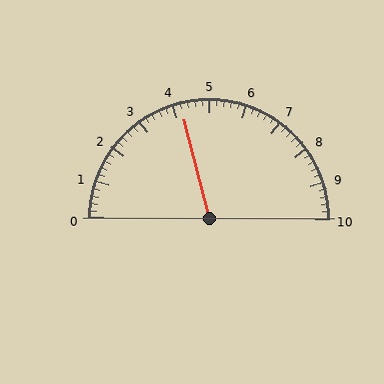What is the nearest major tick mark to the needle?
The nearest major tick mark is 4.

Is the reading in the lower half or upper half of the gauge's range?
The reading is in the lower half of the range (0 to 10).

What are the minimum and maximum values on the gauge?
The gauge ranges from 0 to 10.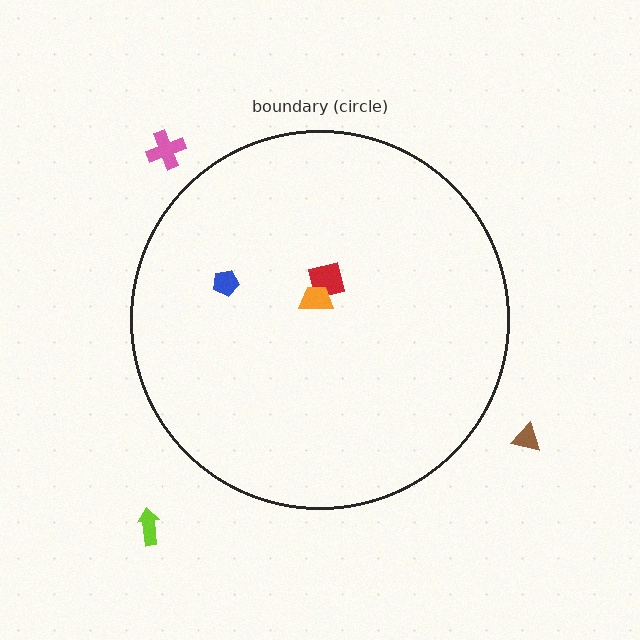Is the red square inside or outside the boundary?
Inside.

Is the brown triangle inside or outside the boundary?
Outside.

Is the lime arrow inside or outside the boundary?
Outside.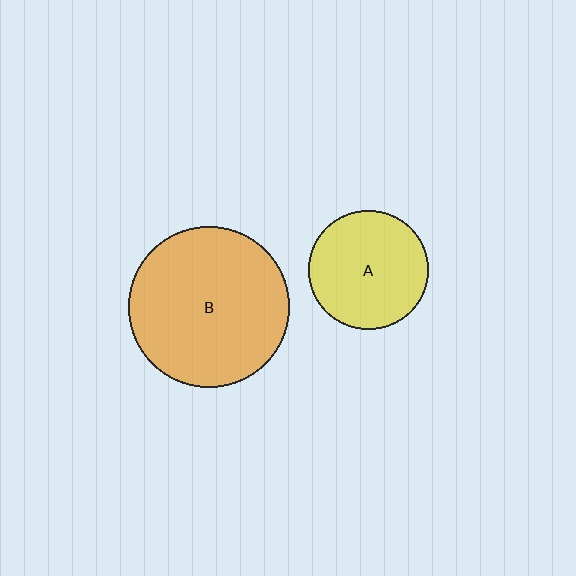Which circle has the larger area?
Circle B (orange).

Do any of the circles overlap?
No, none of the circles overlap.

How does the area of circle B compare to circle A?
Approximately 1.8 times.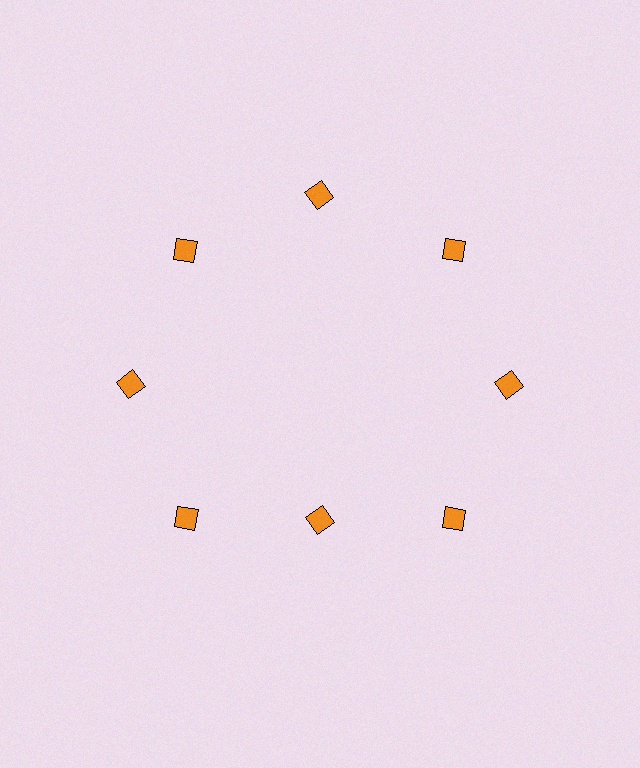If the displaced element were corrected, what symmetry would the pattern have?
It would have 8-fold rotational symmetry — the pattern would map onto itself every 45 degrees.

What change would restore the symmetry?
The symmetry would be restored by moving it outward, back onto the ring so that all 8 squares sit at equal angles and equal distance from the center.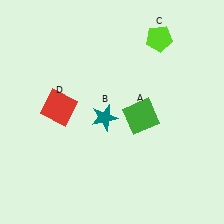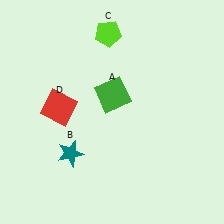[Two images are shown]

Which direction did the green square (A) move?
The green square (A) moved left.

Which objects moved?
The objects that moved are: the green square (A), the teal star (B), the lime pentagon (C).